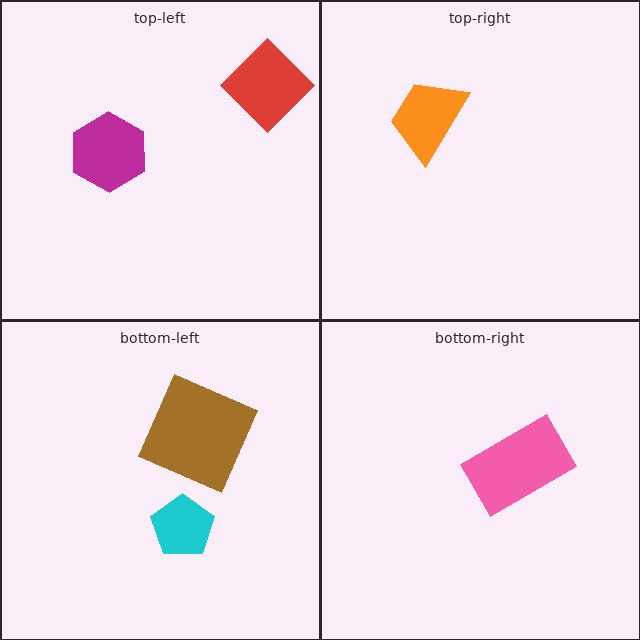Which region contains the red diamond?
The top-left region.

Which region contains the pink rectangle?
The bottom-right region.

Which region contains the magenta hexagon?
The top-left region.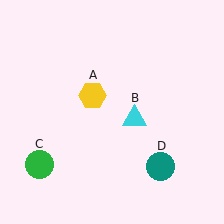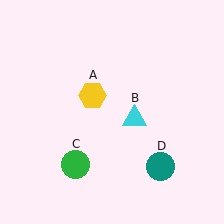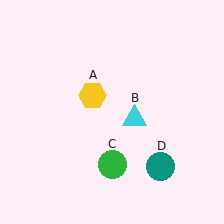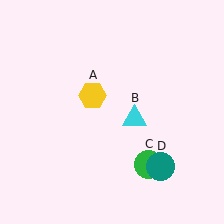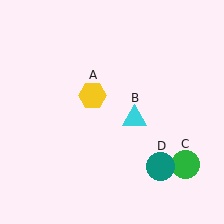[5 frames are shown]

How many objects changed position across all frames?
1 object changed position: green circle (object C).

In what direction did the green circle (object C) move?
The green circle (object C) moved right.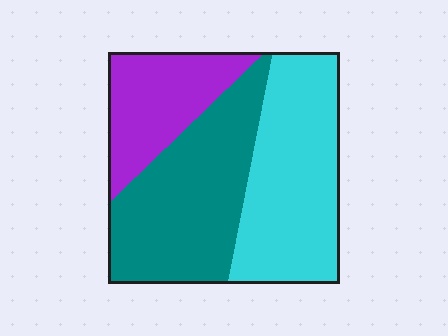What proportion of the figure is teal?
Teal covers 39% of the figure.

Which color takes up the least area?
Purple, at roughly 20%.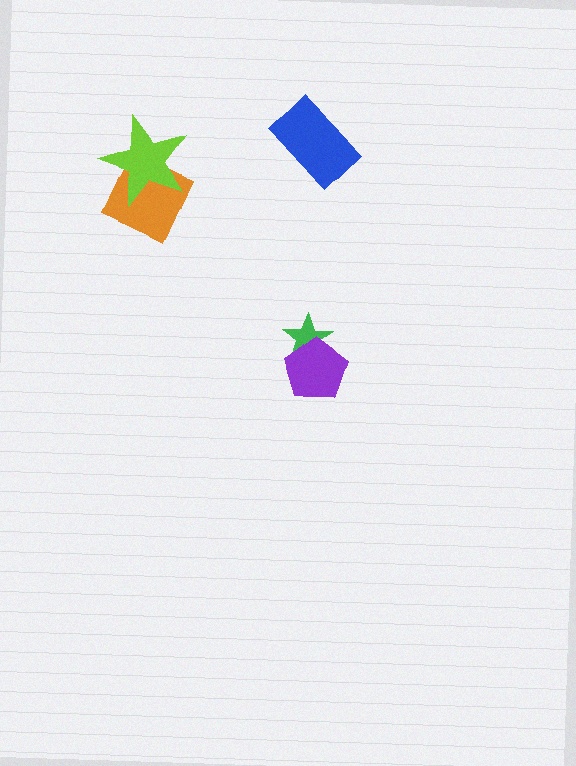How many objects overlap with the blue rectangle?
0 objects overlap with the blue rectangle.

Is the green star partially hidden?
Yes, it is partially covered by another shape.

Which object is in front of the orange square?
The lime star is in front of the orange square.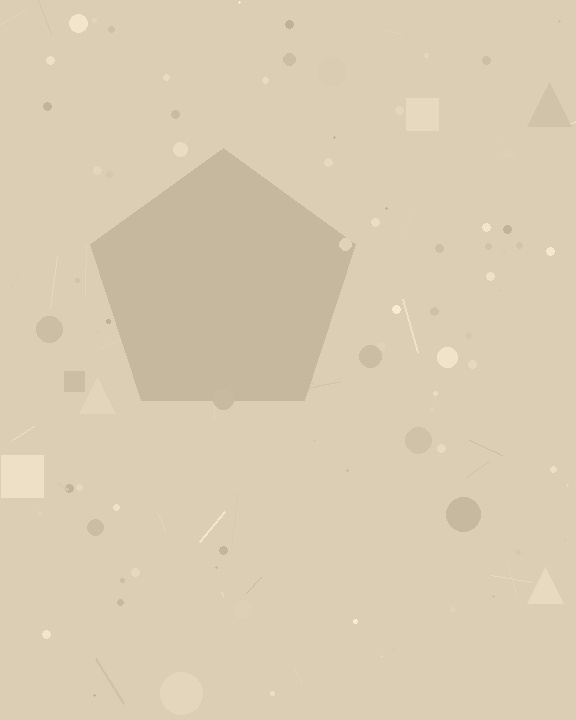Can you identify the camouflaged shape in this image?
The camouflaged shape is a pentagon.